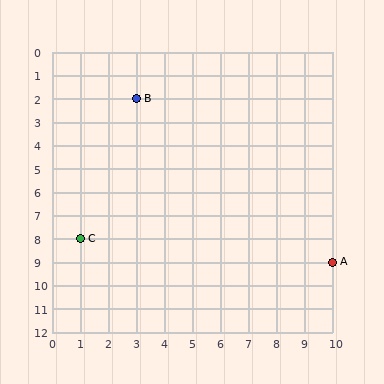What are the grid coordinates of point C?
Point C is at grid coordinates (1, 8).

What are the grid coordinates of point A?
Point A is at grid coordinates (10, 9).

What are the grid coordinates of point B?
Point B is at grid coordinates (3, 2).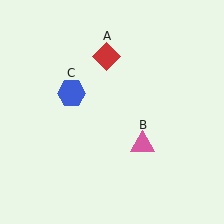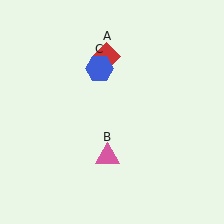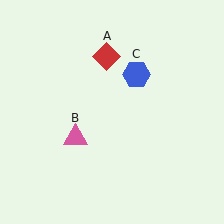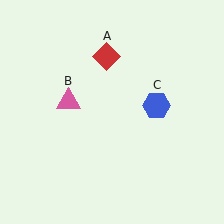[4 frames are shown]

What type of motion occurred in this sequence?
The pink triangle (object B), blue hexagon (object C) rotated clockwise around the center of the scene.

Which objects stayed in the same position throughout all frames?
Red diamond (object A) remained stationary.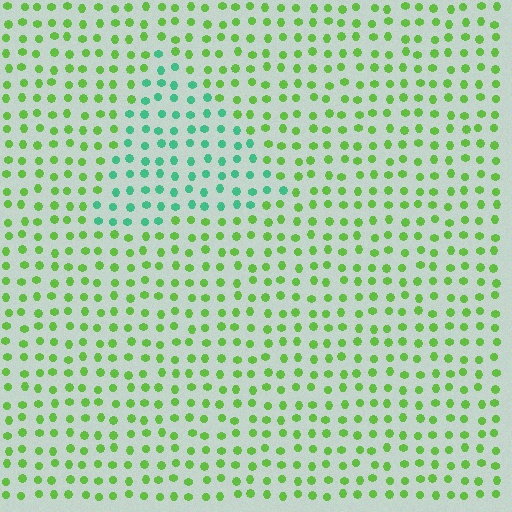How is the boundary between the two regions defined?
The boundary is defined purely by a slight shift in hue (about 49 degrees). Spacing, size, and orientation are identical on both sides.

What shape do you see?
I see a triangle.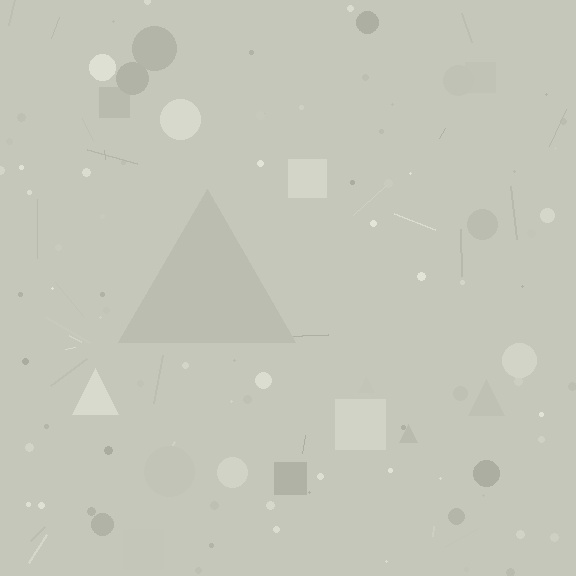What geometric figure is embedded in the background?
A triangle is embedded in the background.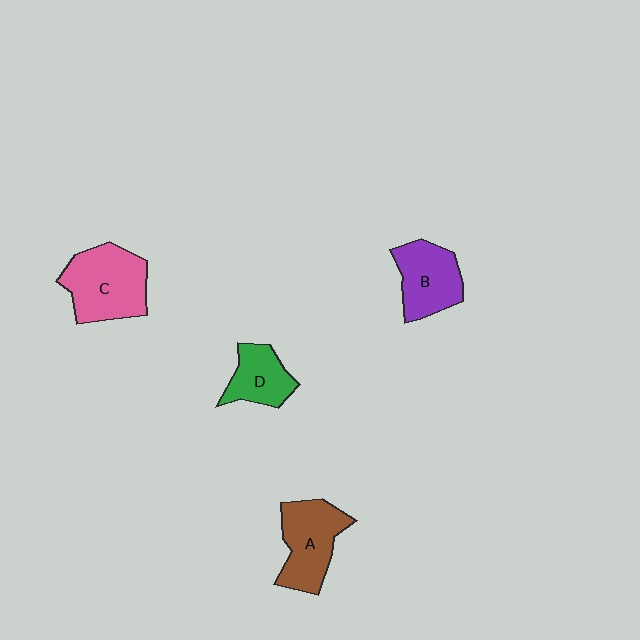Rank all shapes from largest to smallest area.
From largest to smallest: C (pink), A (brown), B (purple), D (green).